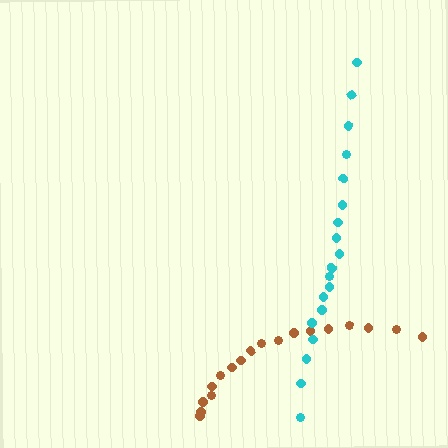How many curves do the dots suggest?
There are 2 distinct paths.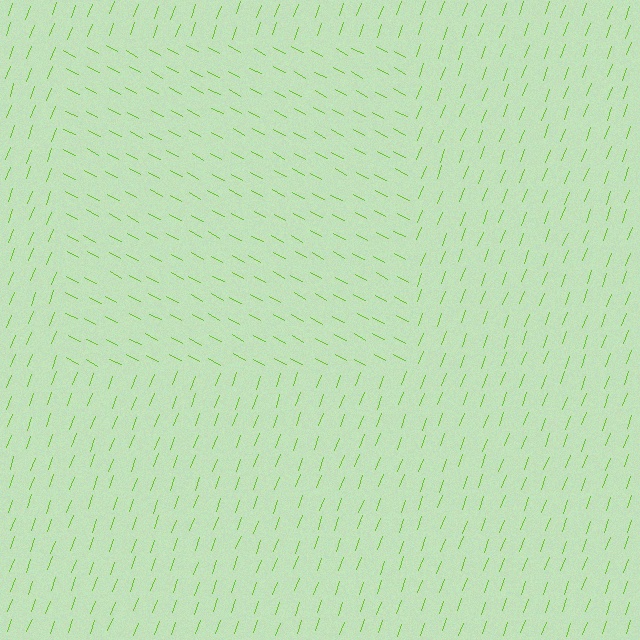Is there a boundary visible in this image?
Yes, there is a texture boundary formed by a change in line orientation.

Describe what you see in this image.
The image is filled with small lime line segments. A rectangle region in the image has lines oriented differently from the surrounding lines, creating a visible texture boundary.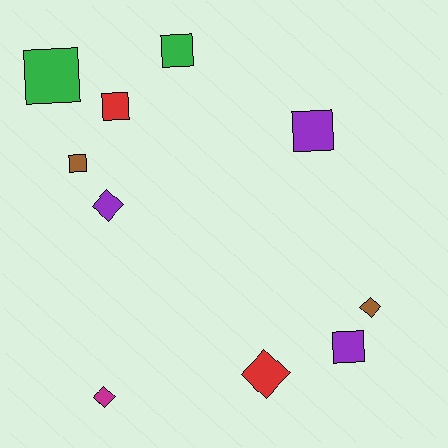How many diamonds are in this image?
There are 4 diamonds.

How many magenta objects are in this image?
There is 1 magenta object.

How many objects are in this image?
There are 10 objects.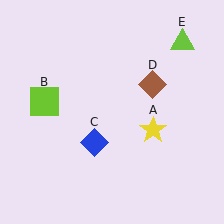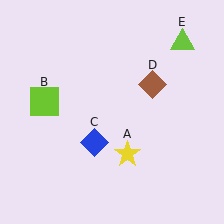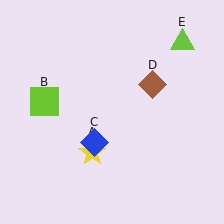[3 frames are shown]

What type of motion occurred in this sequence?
The yellow star (object A) rotated clockwise around the center of the scene.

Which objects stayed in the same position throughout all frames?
Lime square (object B) and blue diamond (object C) and brown diamond (object D) and lime triangle (object E) remained stationary.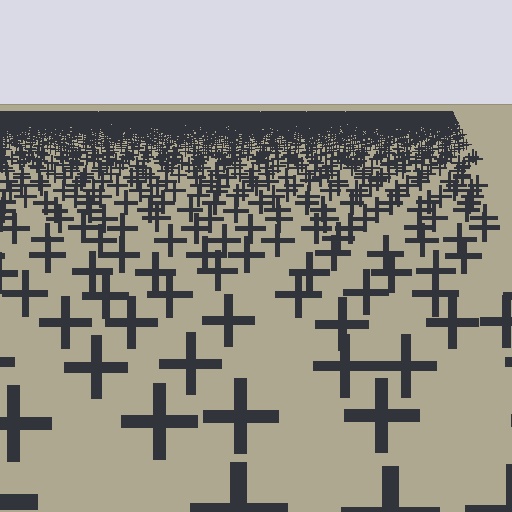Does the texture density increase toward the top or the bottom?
Density increases toward the top.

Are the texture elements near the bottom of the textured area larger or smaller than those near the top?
Larger. Near the bottom, elements are closer to the viewer and appear at a bigger on-screen size.